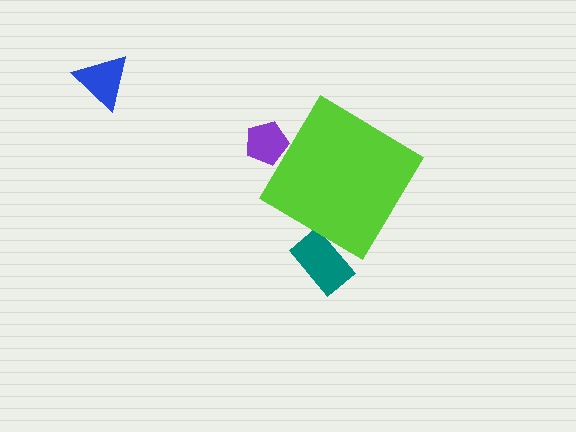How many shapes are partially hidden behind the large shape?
2 shapes are partially hidden.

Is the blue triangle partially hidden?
No, the blue triangle is fully visible.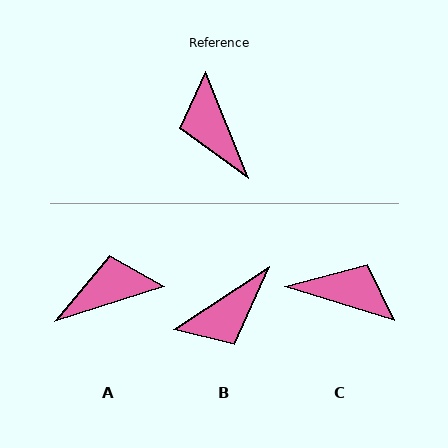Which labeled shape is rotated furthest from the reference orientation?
C, about 129 degrees away.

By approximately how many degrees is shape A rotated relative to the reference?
Approximately 94 degrees clockwise.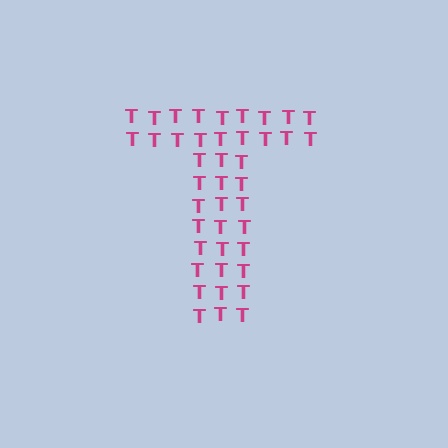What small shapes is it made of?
It is made of small letter T's.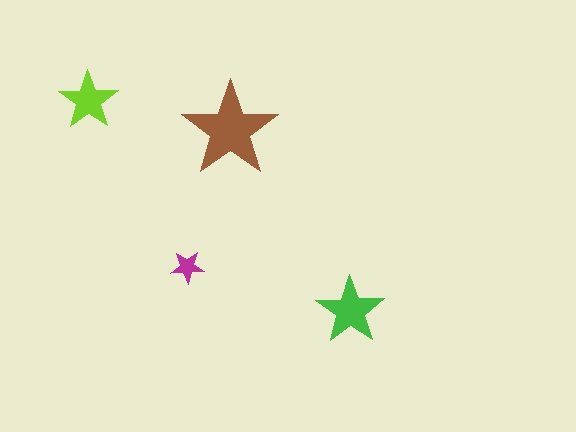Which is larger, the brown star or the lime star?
The brown one.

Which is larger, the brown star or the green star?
The brown one.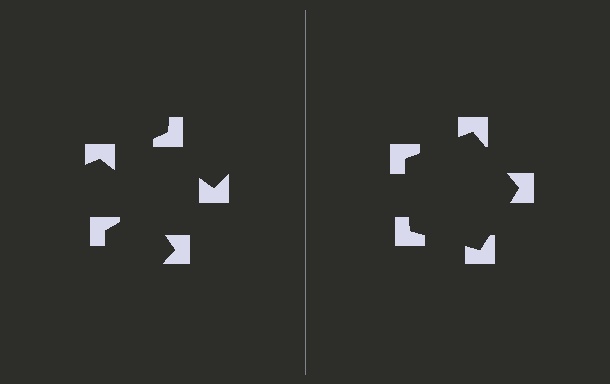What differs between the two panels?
The notched squares are positioned identically on both sides; only the wedge orientations differ. On the right they align to a pentagon; on the left they are misaligned.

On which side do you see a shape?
An illusory pentagon appears on the right side. On the left side the wedge cuts are rotated, so no coherent shape forms.